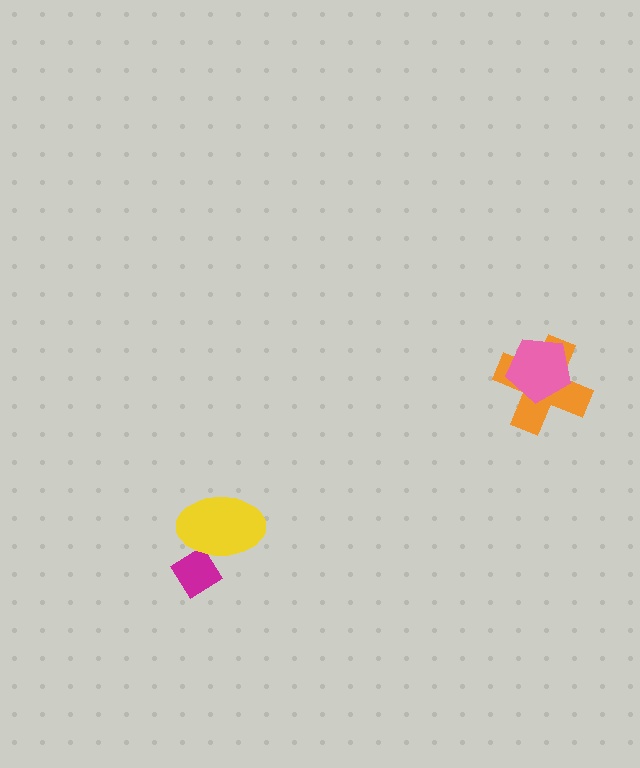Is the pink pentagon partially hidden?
No, no other shape covers it.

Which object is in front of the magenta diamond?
The yellow ellipse is in front of the magenta diamond.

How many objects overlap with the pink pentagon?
1 object overlaps with the pink pentagon.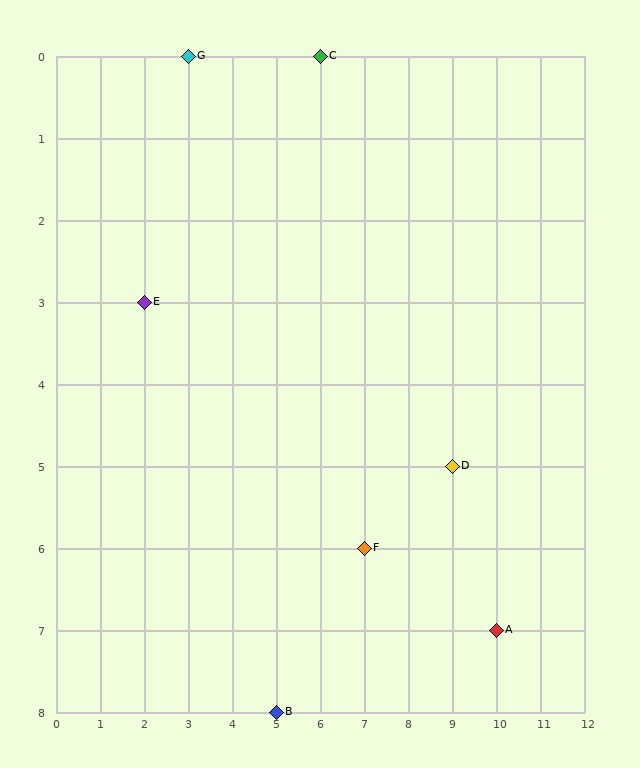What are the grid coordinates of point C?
Point C is at grid coordinates (6, 0).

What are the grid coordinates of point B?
Point B is at grid coordinates (5, 8).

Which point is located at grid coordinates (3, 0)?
Point G is at (3, 0).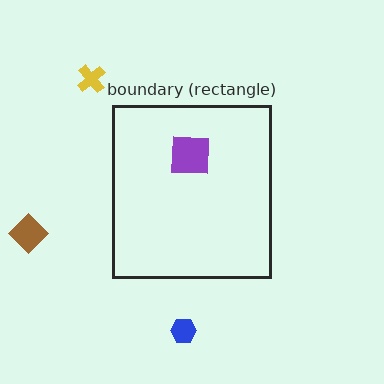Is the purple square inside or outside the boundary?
Inside.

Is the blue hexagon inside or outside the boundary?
Outside.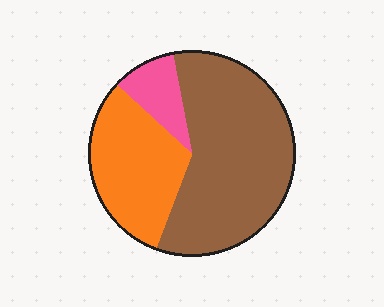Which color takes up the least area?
Pink, at roughly 10%.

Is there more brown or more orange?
Brown.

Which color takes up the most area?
Brown, at roughly 60%.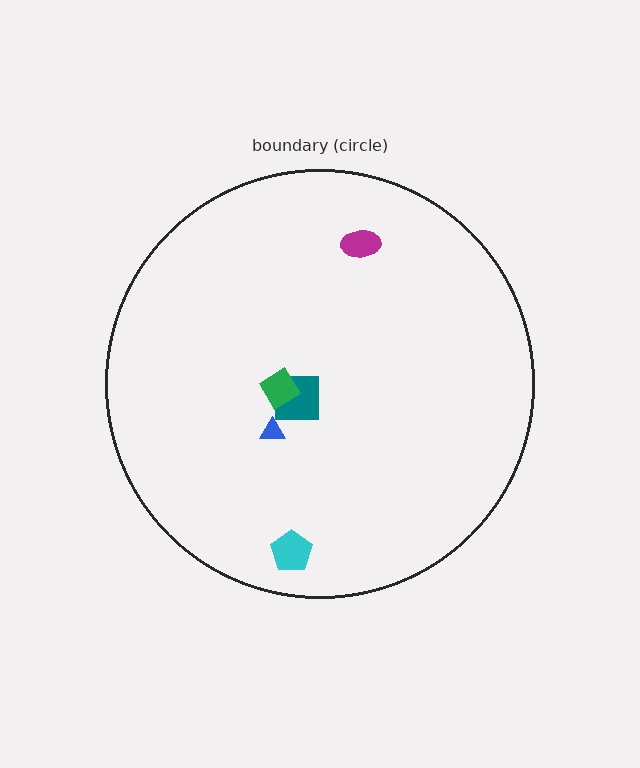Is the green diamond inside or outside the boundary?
Inside.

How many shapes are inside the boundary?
5 inside, 0 outside.